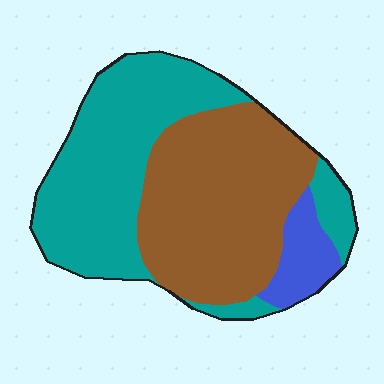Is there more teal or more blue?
Teal.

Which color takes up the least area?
Blue, at roughly 10%.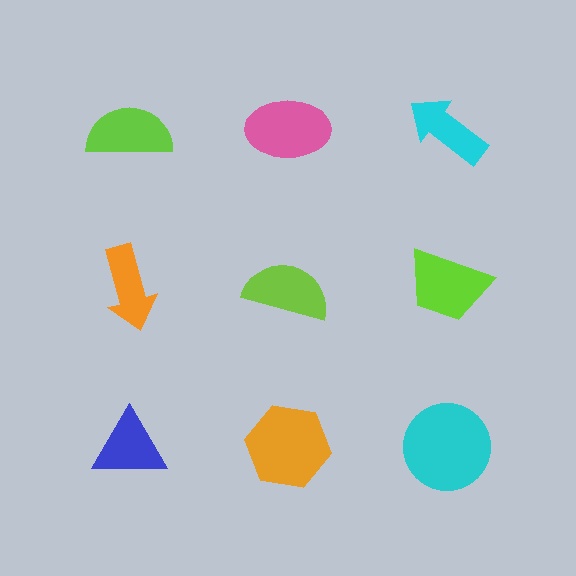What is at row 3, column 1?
A blue triangle.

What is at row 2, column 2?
A lime semicircle.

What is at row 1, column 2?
A pink ellipse.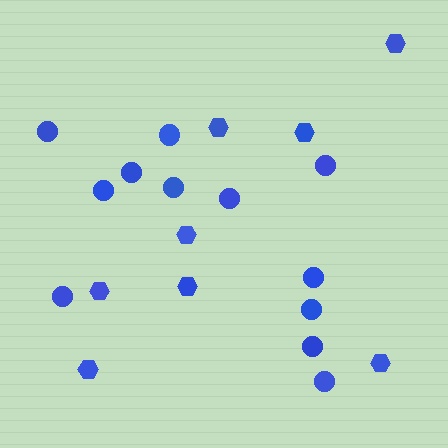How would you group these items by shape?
There are 2 groups: one group of hexagons (8) and one group of circles (12).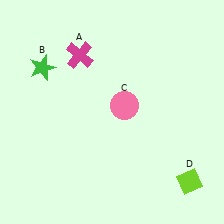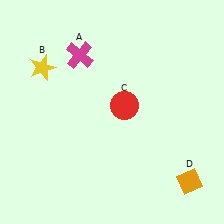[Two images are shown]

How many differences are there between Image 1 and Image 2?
There are 3 differences between the two images.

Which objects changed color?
B changed from green to yellow. C changed from pink to red. D changed from lime to orange.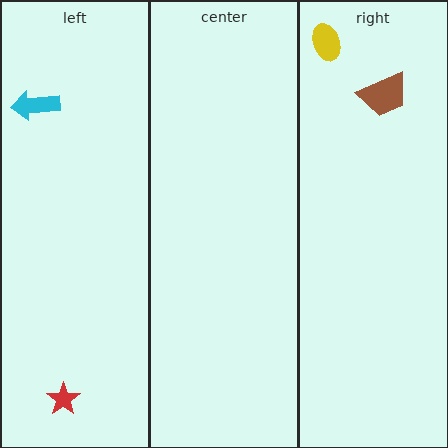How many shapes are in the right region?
2.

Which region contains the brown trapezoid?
The right region.